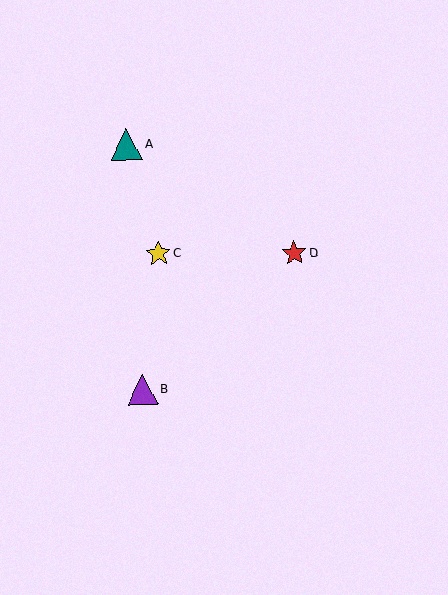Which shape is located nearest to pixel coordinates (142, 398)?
The purple triangle (labeled B) at (143, 390) is nearest to that location.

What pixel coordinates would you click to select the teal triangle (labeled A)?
Click at (126, 144) to select the teal triangle A.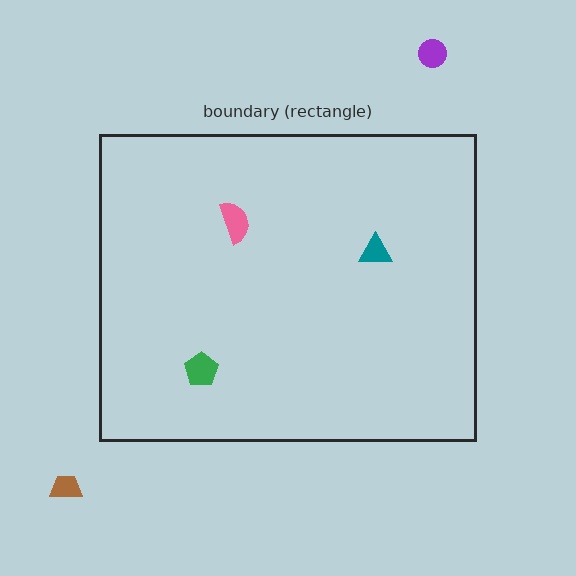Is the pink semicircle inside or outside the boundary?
Inside.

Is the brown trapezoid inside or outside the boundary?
Outside.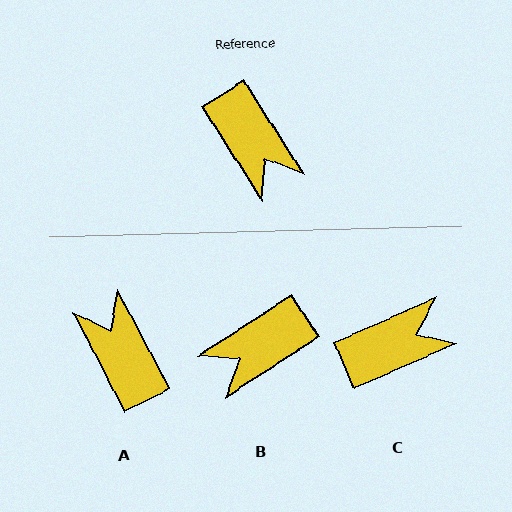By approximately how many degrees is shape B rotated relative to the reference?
Approximately 89 degrees clockwise.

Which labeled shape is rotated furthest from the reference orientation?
A, about 175 degrees away.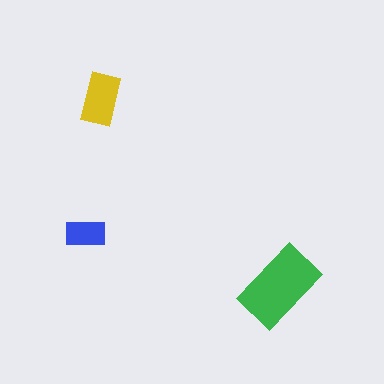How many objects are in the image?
There are 3 objects in the image.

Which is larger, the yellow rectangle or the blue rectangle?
The yellow one.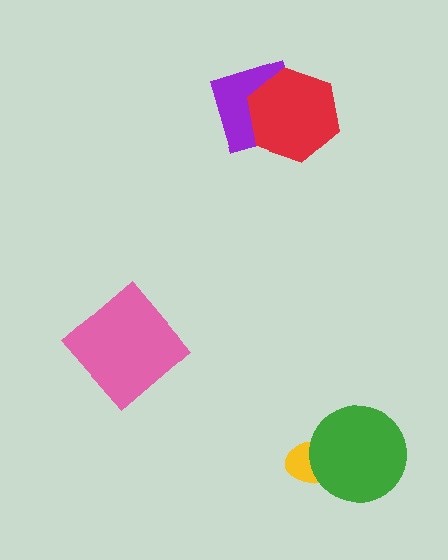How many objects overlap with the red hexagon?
1 object overlaps with the red hexagon.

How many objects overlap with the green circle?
1 object overlaps with the green circle.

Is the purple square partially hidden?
Yes, it is partially covered by another shape.